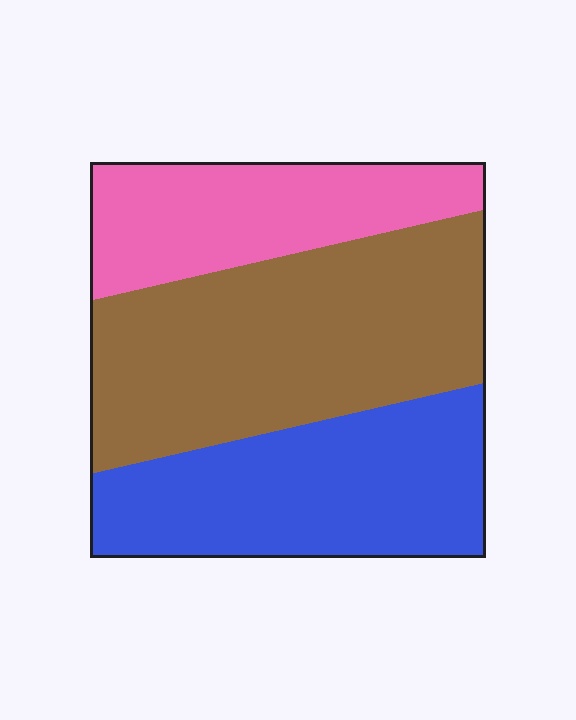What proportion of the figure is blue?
Blue covers roughly 35% of the figure.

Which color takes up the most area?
Brown, at roughly 45%.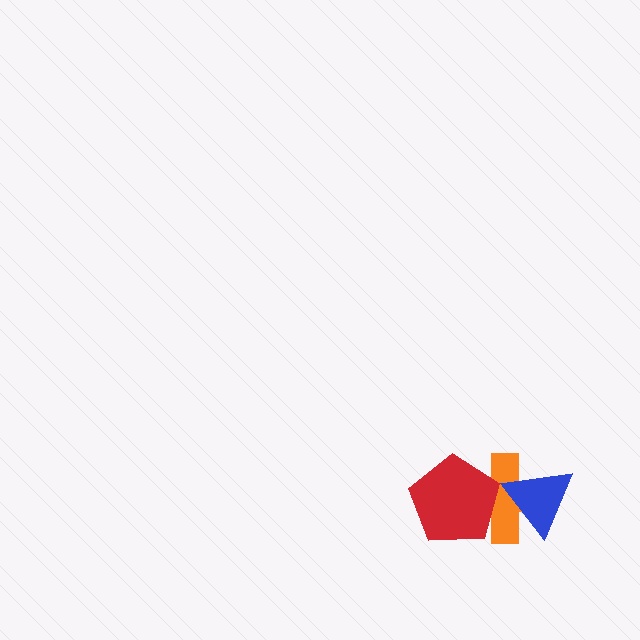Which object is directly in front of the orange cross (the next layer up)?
The blue triangle is directly in front of the orange cross.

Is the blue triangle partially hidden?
No, no other shape covers it.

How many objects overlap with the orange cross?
2 objects overlap with the orange cross.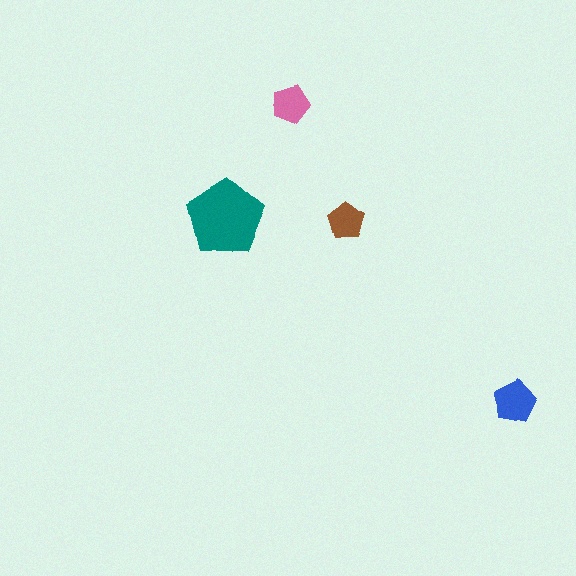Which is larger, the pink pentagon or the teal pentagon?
The teal one.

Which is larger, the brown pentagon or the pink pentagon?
The pink one.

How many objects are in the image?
There are 4 objects in the image.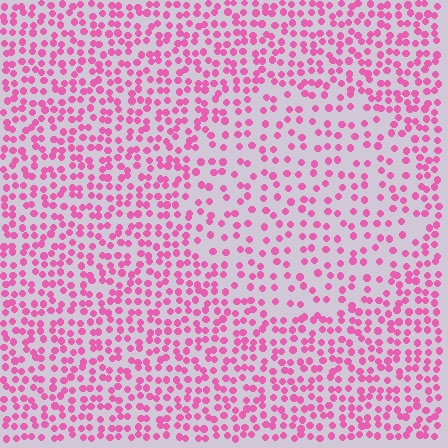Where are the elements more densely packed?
The elements are more densely packed outside the circle boundary.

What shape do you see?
I see a circle.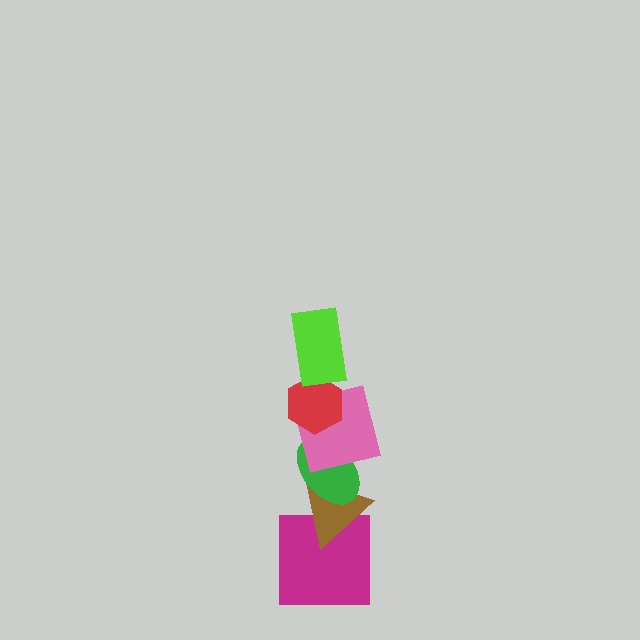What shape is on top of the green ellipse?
The pink square is on top of the green ellipse.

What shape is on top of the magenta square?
The brown triangle is on top of the magenta square.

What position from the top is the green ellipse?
The green ellipse is 4th from the top.